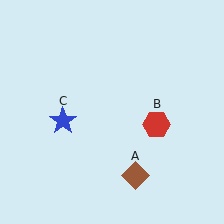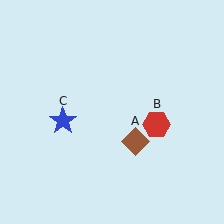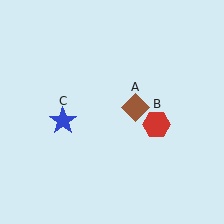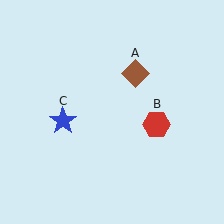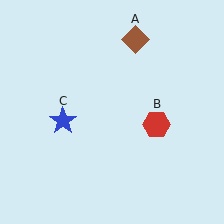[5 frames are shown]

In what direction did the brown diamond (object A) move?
The brown diamond (object A) moved up.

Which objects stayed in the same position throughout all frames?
Red hexagon (object B) and blue star (object C) remained stationary.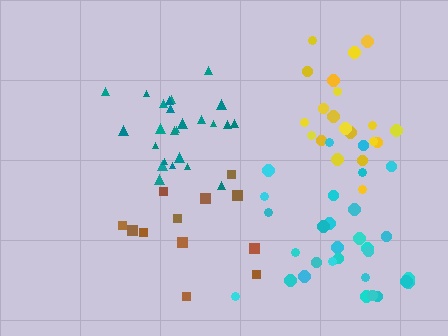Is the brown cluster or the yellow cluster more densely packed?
Yellow.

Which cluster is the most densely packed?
Teal.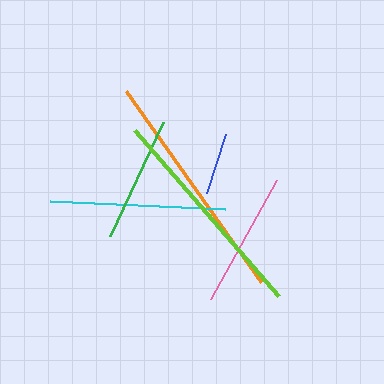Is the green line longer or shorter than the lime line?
The lime line is longer than the green line.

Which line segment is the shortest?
The blue line is the shortest at approximately 62 pixels.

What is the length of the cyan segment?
The cyan segment is approximately 175 pixels long.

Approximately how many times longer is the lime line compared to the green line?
The lime line is approximately 1.8 times the length of the green line.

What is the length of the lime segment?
The lime segment is approximately 220 pixels long.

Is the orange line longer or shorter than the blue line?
The orange line is longer than the blue line.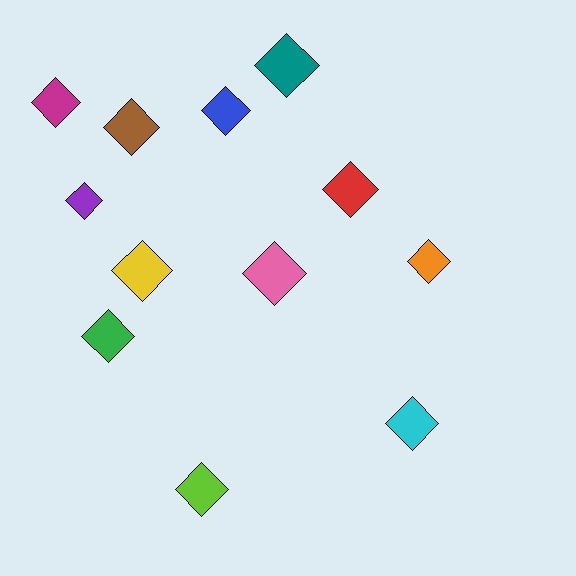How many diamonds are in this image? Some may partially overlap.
There are 12 diamonds.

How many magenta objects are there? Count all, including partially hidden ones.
There is 1 magenta object.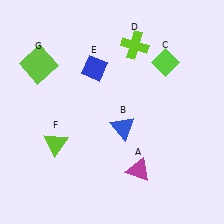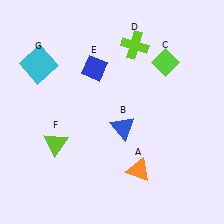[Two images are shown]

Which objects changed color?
A changed from magenta to orange. G changed from lime to cyan.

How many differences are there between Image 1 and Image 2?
There are 2 differences between the two images.